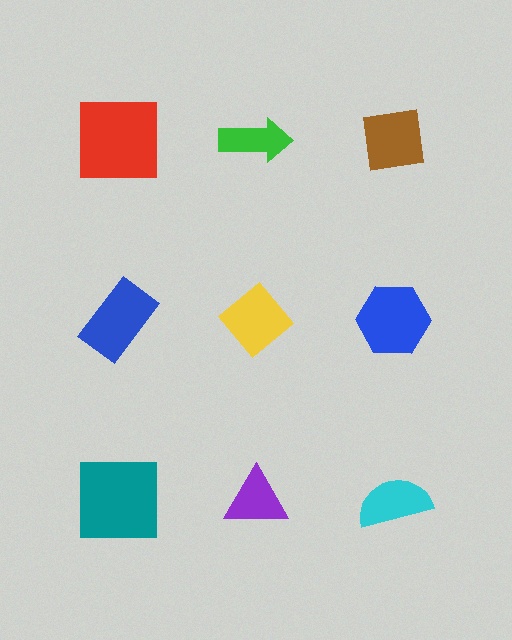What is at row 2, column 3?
A blue hexagon.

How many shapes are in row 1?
3 shapes.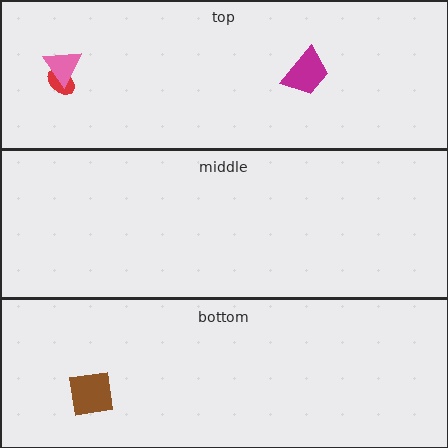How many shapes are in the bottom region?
1.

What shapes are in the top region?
The magenta trapezoid, the red ellipse, the pink triangle.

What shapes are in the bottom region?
The brown square.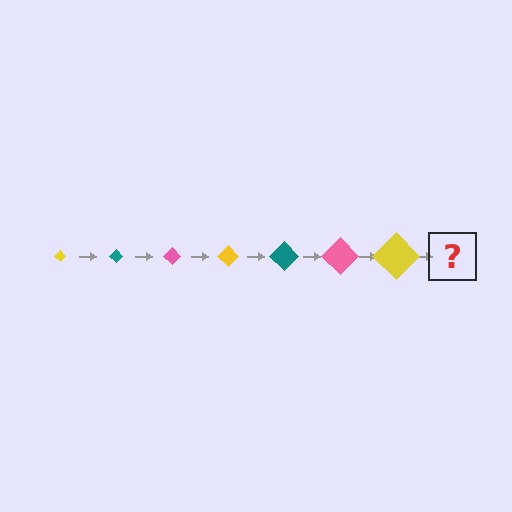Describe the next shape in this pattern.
It should be a teal diamond, larger than the previous one.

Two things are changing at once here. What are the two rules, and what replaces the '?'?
The two rules are that the diamond grows larger each step and the color cycles through yellow, teal, and pink. The '?' should be a teal diamond, larger than the previous one.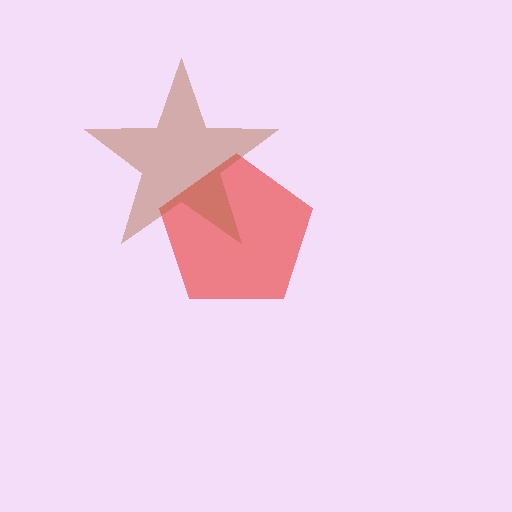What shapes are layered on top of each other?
The layered shapes are: a red pentagon, a brown star.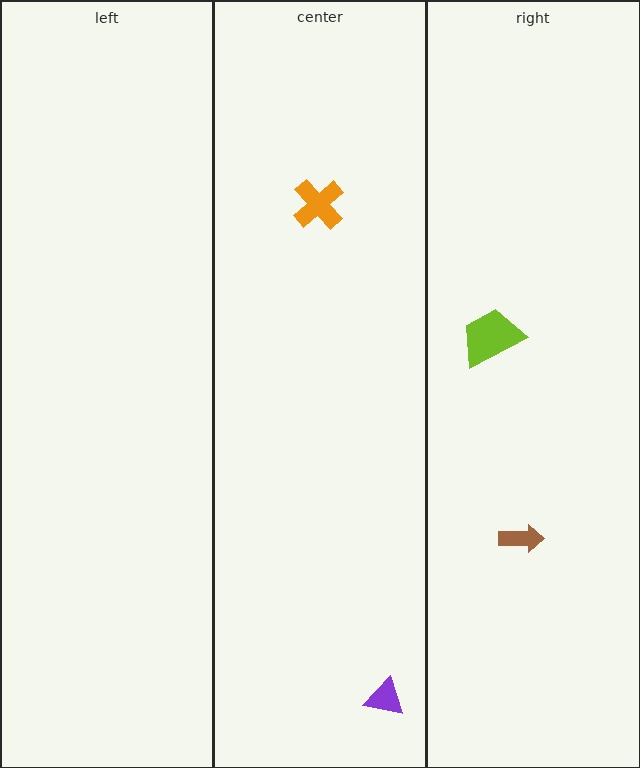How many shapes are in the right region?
2.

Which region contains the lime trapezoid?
The right region.